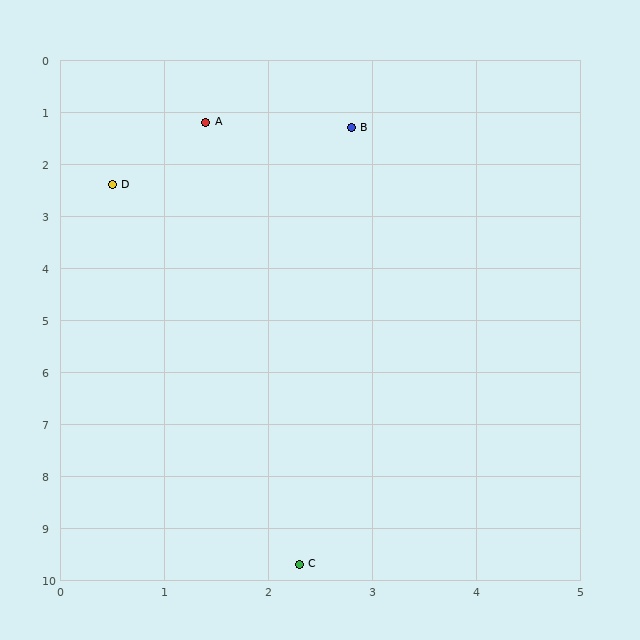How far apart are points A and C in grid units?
Points A and C are about 8.5 grid units apart.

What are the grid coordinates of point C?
Point C is at approximately (2.3, 9.7).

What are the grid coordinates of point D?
Point D is at approximately (0.5, 2.4).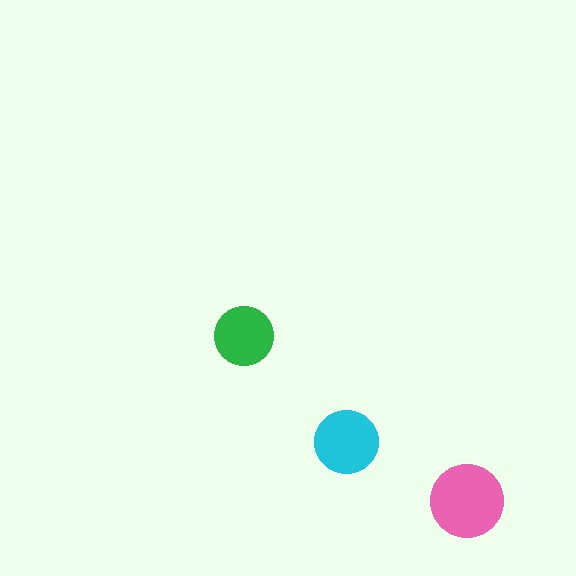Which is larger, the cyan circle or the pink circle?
The pink one.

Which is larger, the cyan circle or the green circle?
The cyan one.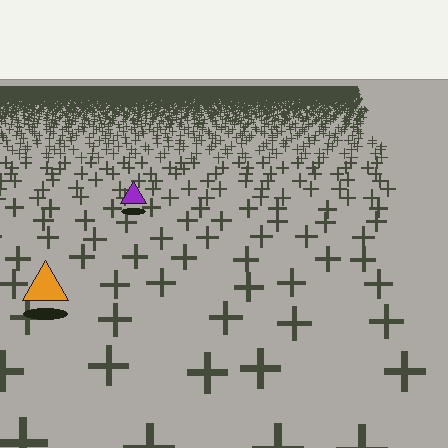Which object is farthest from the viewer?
The purple triangle is farthest from the viewer. It appears smaller and the ground texture around it is denser.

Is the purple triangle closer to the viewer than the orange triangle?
No. The orange triangle is closer — you can tell from the texture gradient: the ground texture is coarser near it.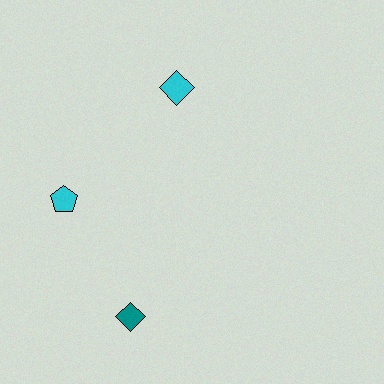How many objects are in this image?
There are 3 objects.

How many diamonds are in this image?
There are 2 diamonds.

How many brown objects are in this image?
There are no brown objects.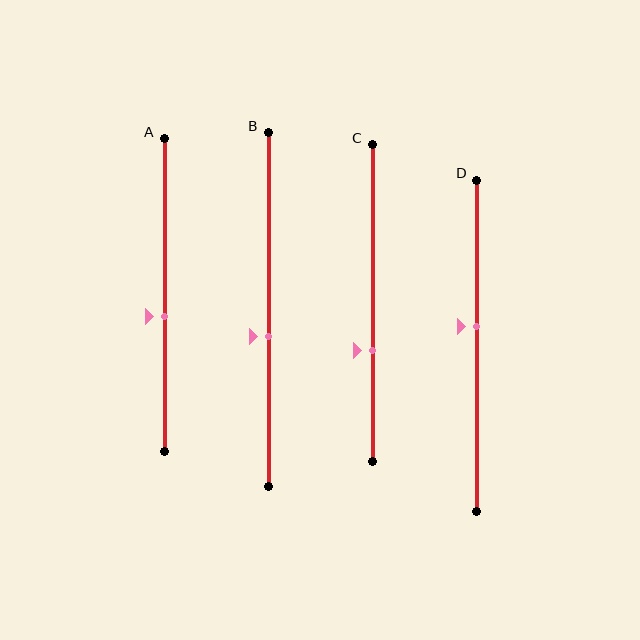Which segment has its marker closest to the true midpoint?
Segment D has its marker closest to the true midpoint.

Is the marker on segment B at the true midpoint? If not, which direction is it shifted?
No, the marker on segment B is shifted downward by about 7% of the segment length.